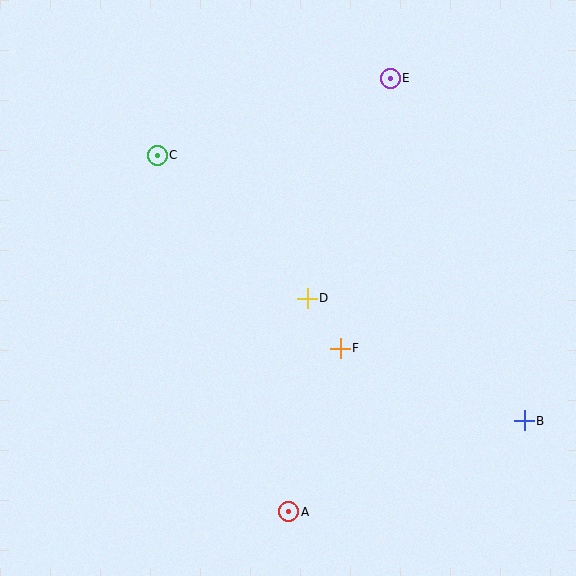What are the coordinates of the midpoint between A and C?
The midpoint between A and C is at (223, 333).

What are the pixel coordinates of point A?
Point A is at (289, 512).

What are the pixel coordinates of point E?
Point E is at (390, 78).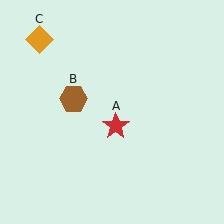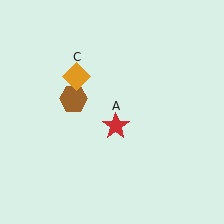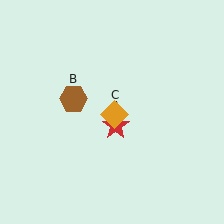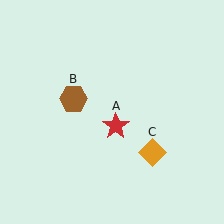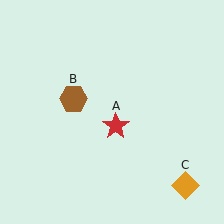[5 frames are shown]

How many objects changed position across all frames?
1 object changed position: orange diamond (object C).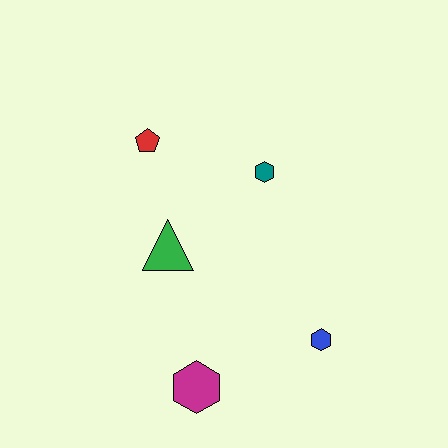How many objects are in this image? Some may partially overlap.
There are 5 objects.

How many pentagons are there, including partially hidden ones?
There is 1 pentagon.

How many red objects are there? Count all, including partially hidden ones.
There is 1 red object.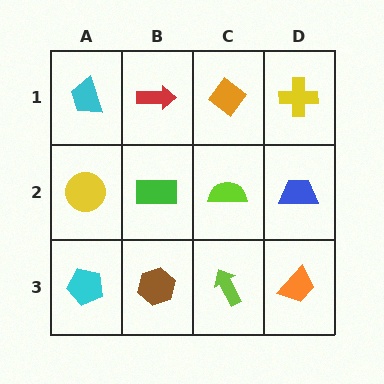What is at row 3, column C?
A lime arrow.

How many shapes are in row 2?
4 shapes.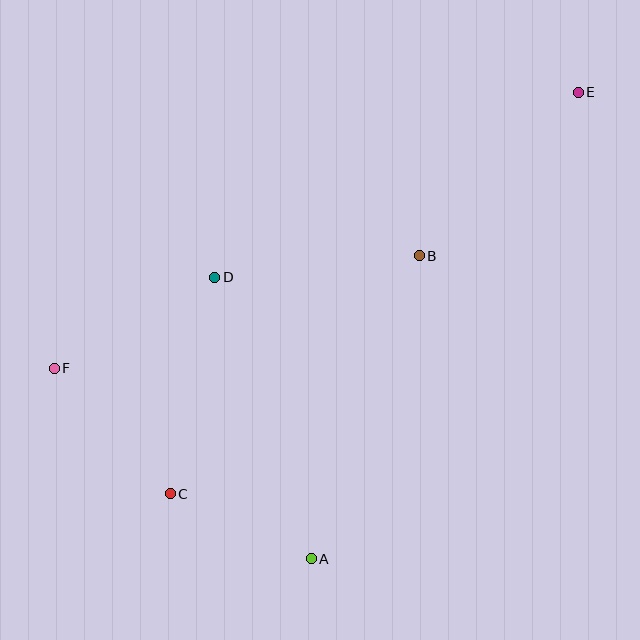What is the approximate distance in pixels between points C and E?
The distance between C and E is approximately 572 pixels.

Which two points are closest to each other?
Points A and C are closest to each other.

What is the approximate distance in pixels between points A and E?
The distance between A and E is approximately 538 pixels.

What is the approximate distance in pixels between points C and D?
The distance between C and D is approximately 221 pixels.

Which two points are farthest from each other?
Points E and F are farthest from each other.